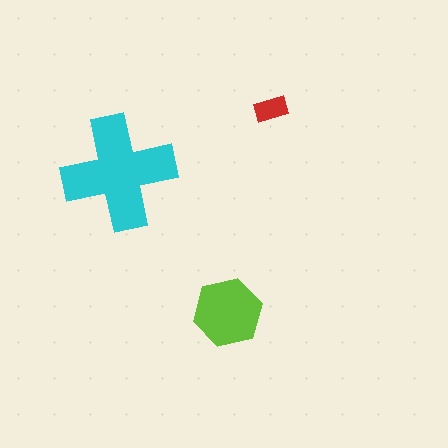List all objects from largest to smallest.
The cyan cross, the lime hexagon, the red rectangle.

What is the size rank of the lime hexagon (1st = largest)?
2nd.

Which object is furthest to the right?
The red rectangle is rightmost.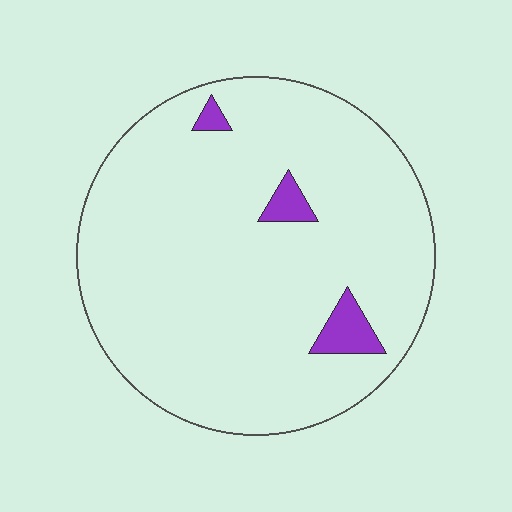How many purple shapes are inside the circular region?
3.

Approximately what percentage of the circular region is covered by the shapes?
Approximately 5%.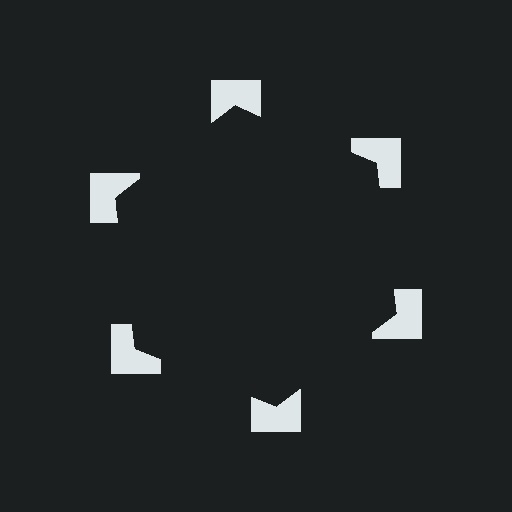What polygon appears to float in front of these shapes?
An illusory hexagon — its edges are inferred from the aligned wedge cuts in the notched squares, not physically drawn.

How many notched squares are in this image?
There are 6 — one at each vertex of the illusory hexagon.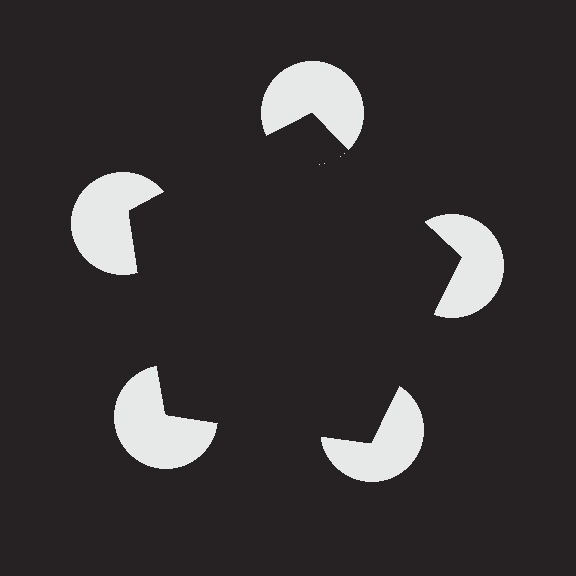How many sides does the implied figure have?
5 sides.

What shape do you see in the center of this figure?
An illusory pentagon — its edges are inferred from the aligned wedge cuts in the pac-man discs, not physically drawn.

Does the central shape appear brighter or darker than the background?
It typically appears slightly darker than the background, even though no actual brightness change is drawn.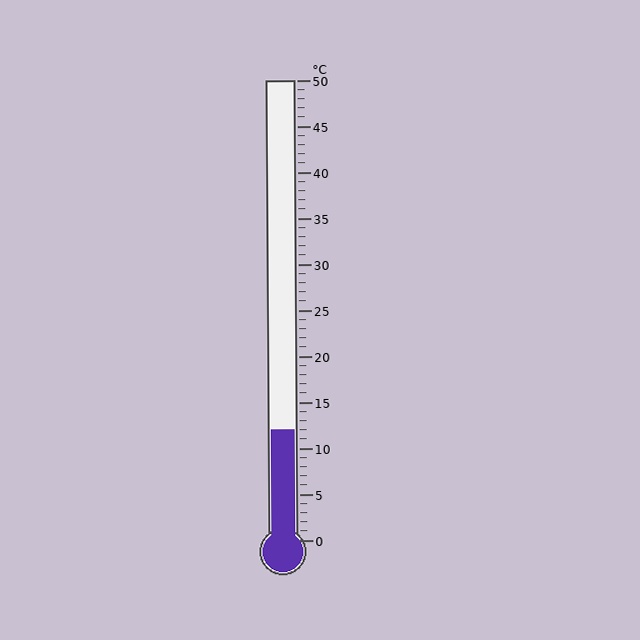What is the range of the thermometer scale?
The thermometer scale ranges from 0°C to 50°C.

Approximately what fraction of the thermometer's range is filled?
The thermometer is filled to approximately 25% of its range.